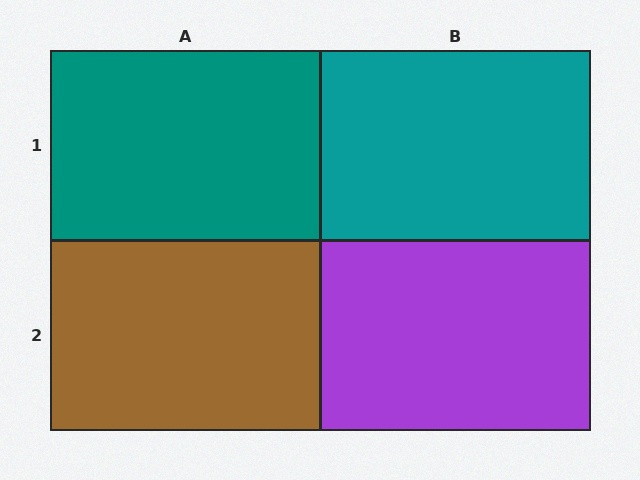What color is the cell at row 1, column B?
Teal.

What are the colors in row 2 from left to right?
Brown, purple.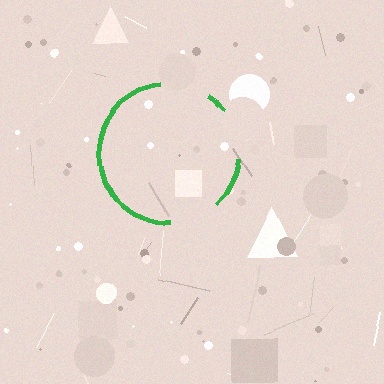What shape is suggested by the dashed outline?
The dashed outline suggests a circle.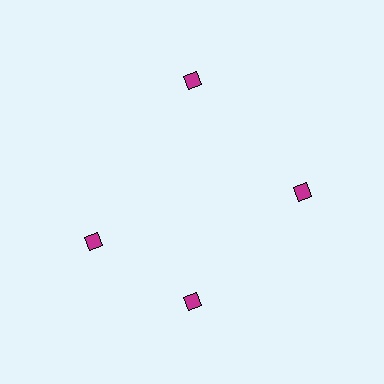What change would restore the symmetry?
The symmetry would be restored by rotating it back into even spacing with its neighbors so that all 4 diamonds sit at equal angles and equal distance from the center.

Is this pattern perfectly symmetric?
No. The 4 magenta diamonds are arranged in a ring, but one element near the 9 o'clock position is rotated out of alignment along the ring, breaking the 4-fold rotational symmetry.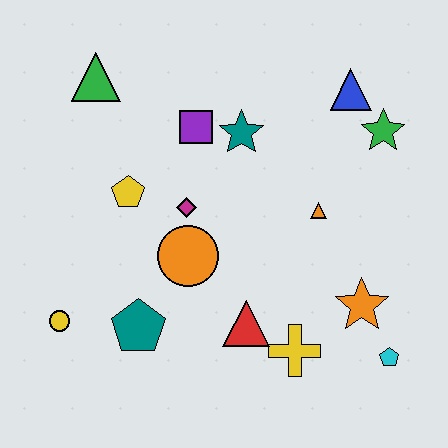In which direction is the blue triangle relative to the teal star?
The blue triangle is to the right of the teal star.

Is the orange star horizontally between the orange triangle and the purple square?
No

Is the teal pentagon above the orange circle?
No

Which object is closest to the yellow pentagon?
The magenta diamond is closest to the yellow pentagon.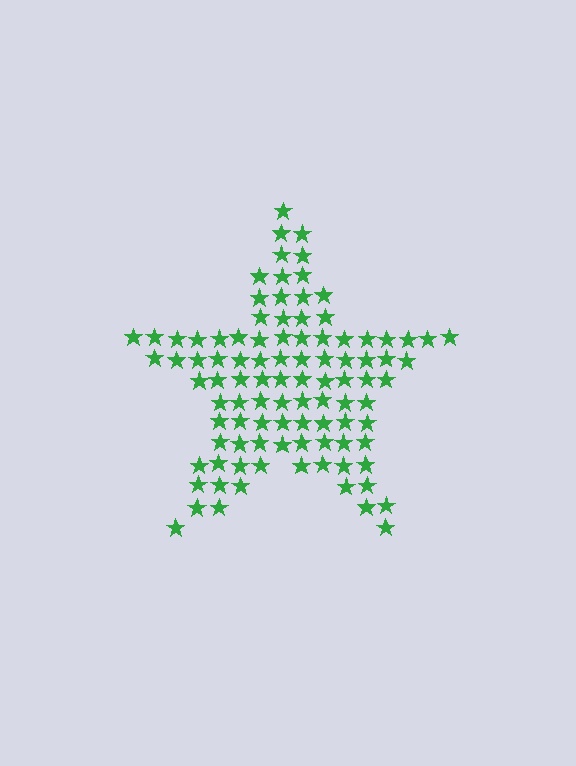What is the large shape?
The large shape is a star.